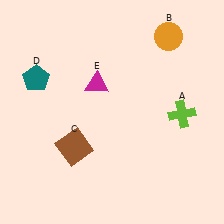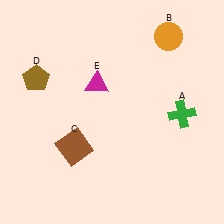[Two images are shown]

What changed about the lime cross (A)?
In Image 1, A is lime. In Image 2, it changed to green.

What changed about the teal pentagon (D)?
In Image 1, D is teal. In Image 2, it changed to brown.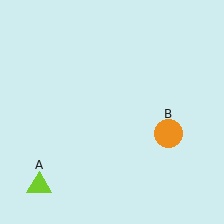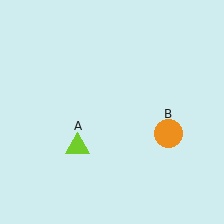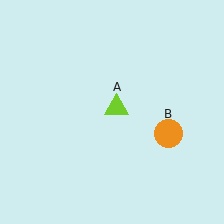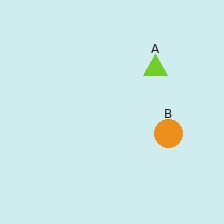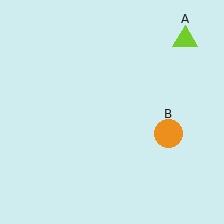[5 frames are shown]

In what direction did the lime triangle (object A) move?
The lime triangle (object A) moved up and to the right.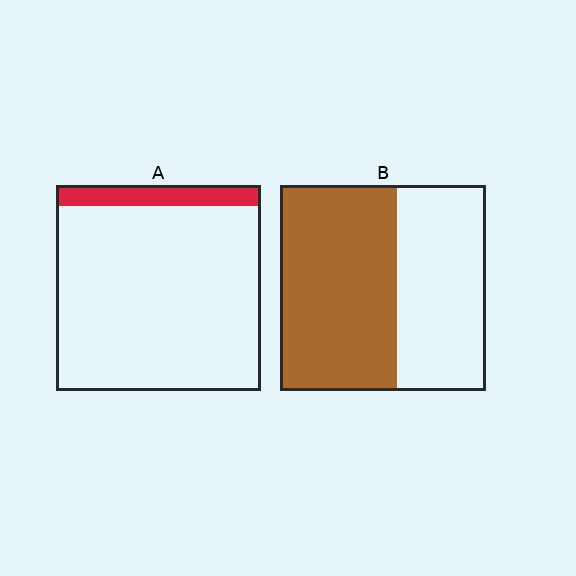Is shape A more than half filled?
No.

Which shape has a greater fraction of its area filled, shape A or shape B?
Shape B.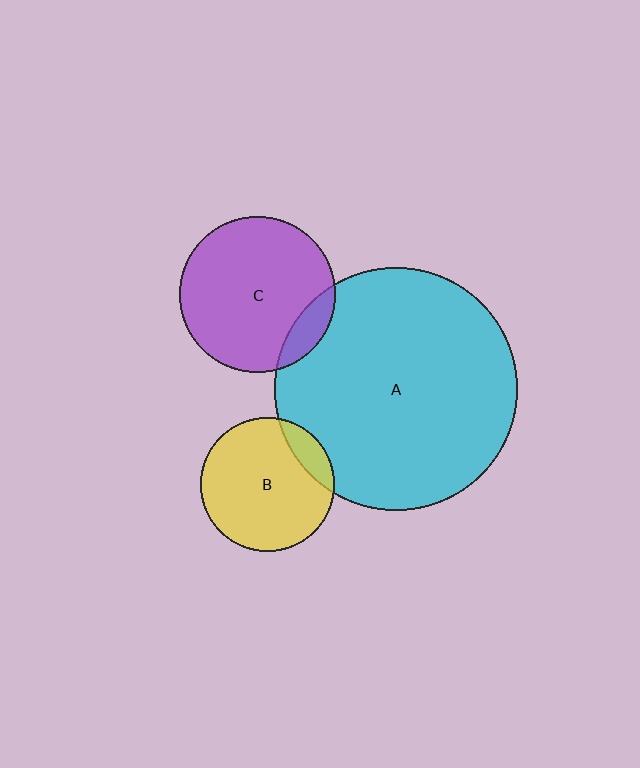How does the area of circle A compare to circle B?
Approximately 3.3 times.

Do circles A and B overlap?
Yes.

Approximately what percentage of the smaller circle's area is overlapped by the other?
Approximately 10%.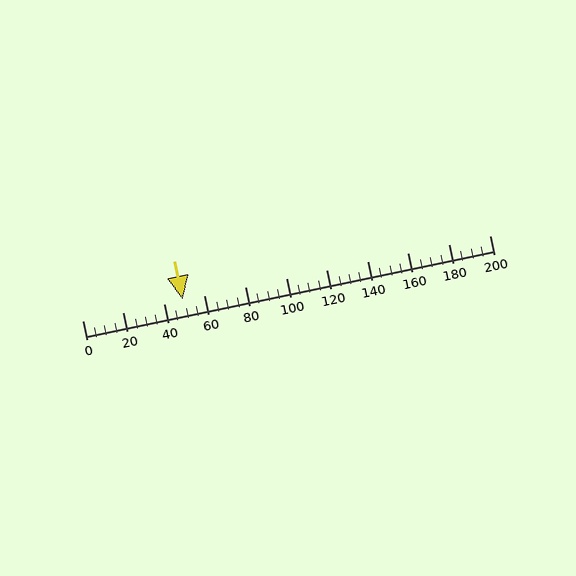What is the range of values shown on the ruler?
The ruler shows values from 0 to 200.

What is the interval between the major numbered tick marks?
The major tick marks are spaced 20 units apart.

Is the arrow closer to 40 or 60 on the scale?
The arrow is closer to 40.